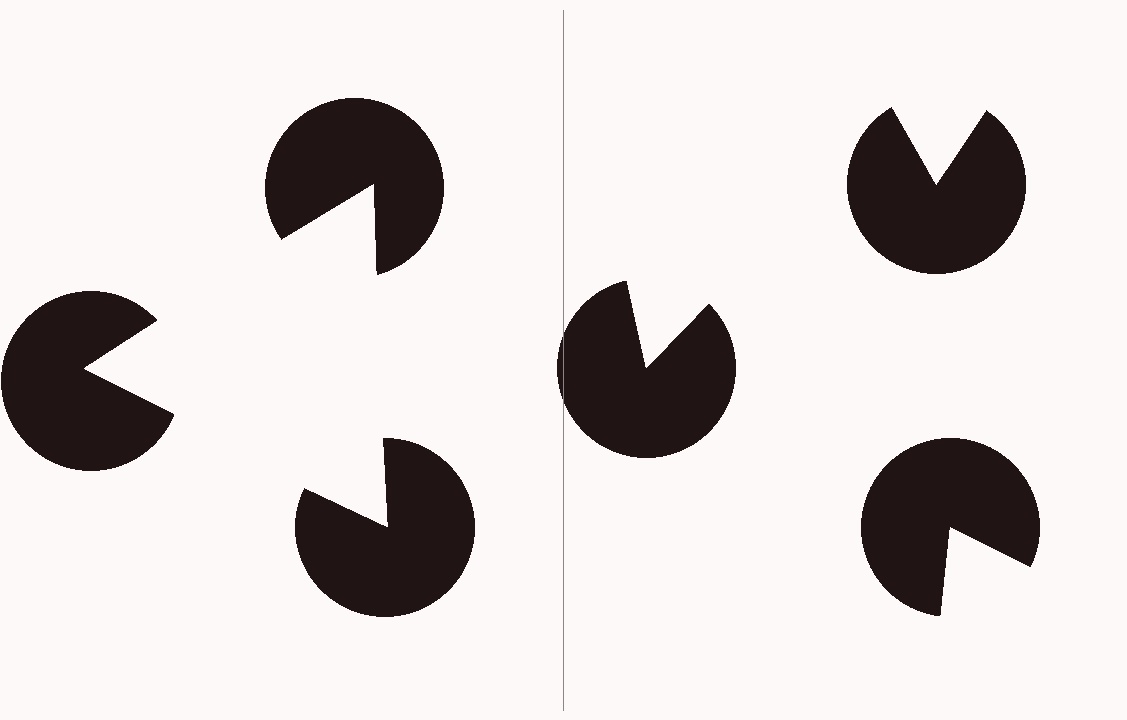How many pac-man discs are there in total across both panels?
6 — 3 on each side.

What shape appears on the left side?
An illusory triangle.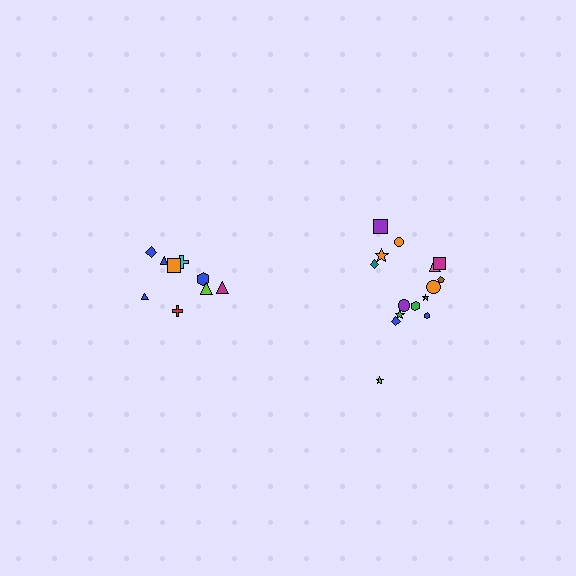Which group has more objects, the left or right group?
The right group.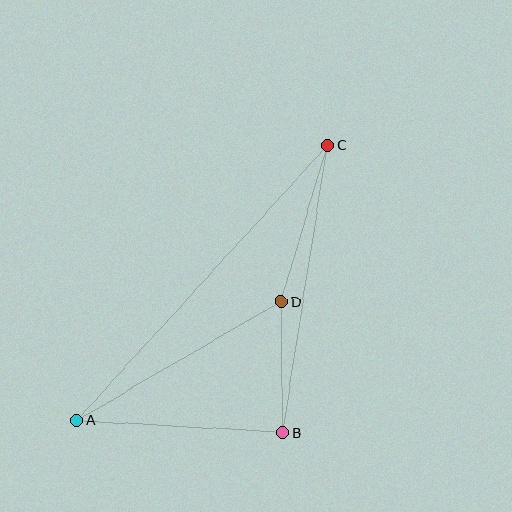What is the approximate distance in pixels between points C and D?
The distance between C and D is approximately 163 pixels.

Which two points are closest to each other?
Points B and D are closest to each other.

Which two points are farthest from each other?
Points A and C are farthest from each other.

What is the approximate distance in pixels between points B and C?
The distance between B and C is approximately 290 pixels.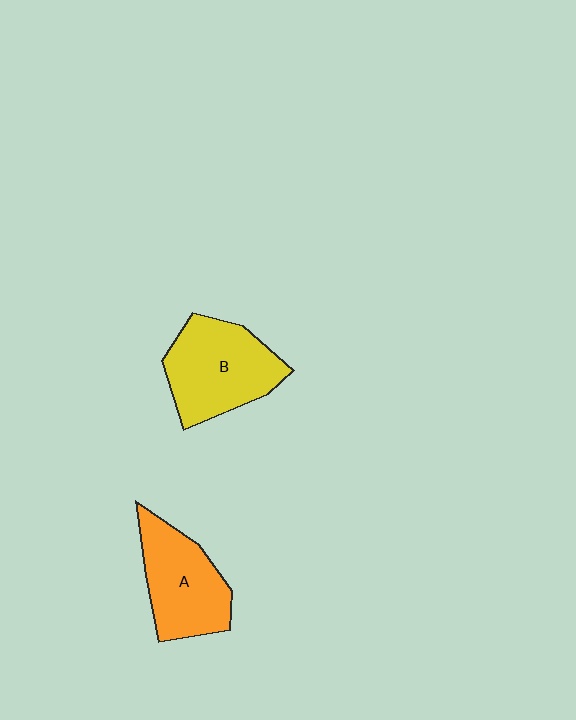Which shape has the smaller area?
Shape A (orange).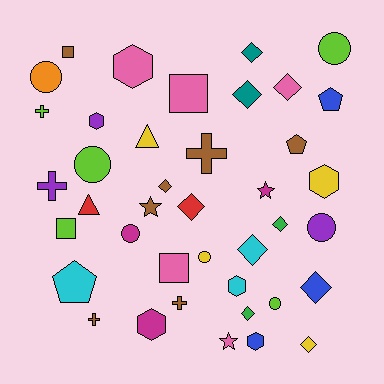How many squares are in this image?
There are 4 squares.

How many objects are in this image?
There are 40 objects.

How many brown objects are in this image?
There are 7 brown objects.